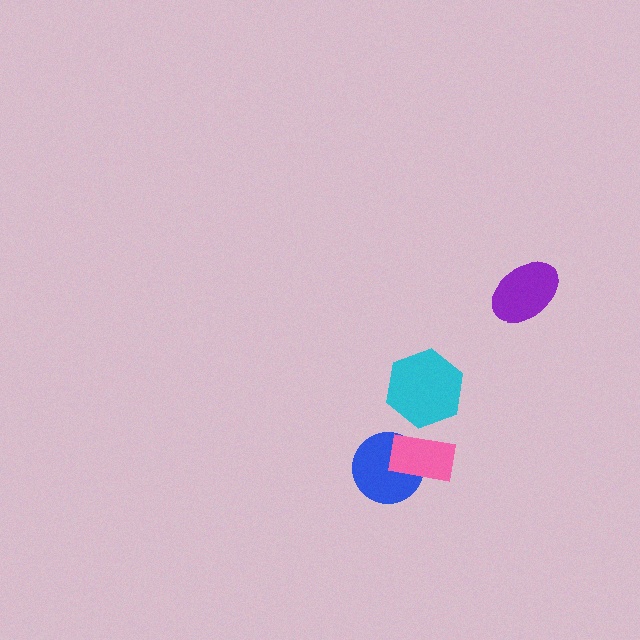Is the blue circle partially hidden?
Yes, it is partially covered by another shape.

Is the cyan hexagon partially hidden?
No, no other shape covers it.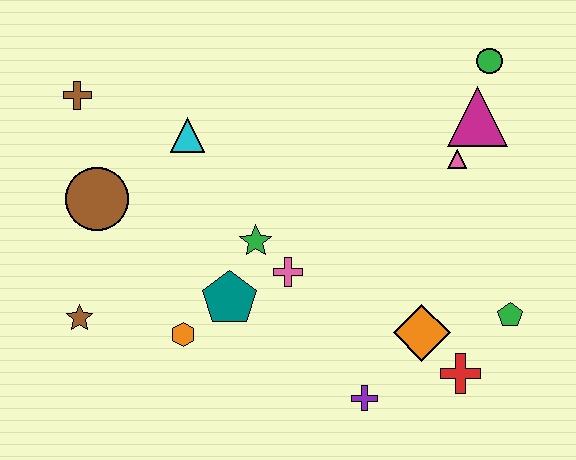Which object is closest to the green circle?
The magenta triangle is closest to the green circle.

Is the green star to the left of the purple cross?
Yes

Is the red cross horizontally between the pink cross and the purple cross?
No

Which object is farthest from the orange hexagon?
The green circle is farthest from the orange hexagon.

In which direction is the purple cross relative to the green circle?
The purple cross is below the green circle.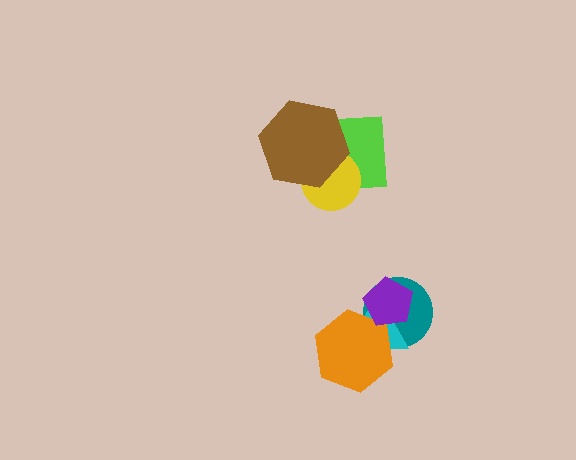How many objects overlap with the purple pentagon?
3 objects overlap with the purple pentagon.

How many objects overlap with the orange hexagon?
3 objects overlap with the orange hexagon.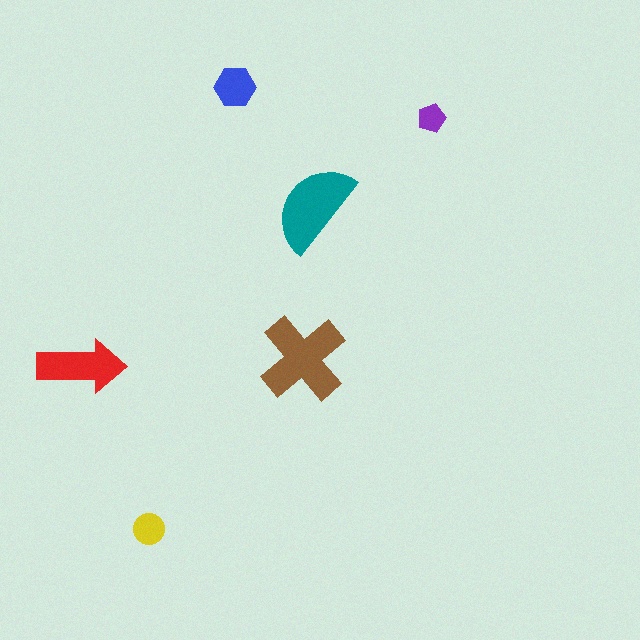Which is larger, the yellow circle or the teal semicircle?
The teal semicircle.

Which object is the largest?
The brown cross.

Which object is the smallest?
The purple pentagon.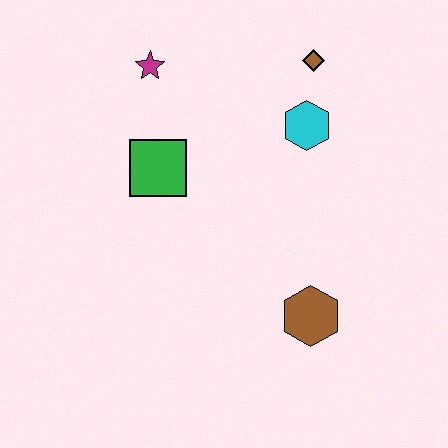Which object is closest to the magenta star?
The green square is closest to the magenta star.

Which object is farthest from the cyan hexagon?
The brown hexagon is farthest from the cyan hexagon.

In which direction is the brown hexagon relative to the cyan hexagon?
The brown hexagon is below the cyan hexagon.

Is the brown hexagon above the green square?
No